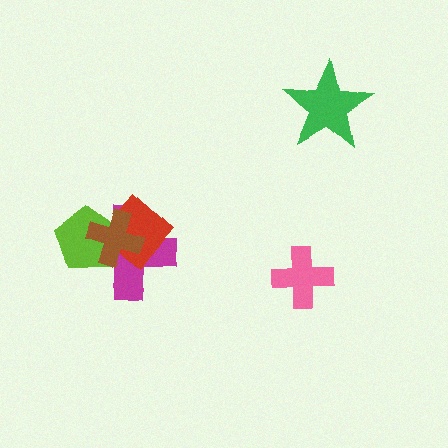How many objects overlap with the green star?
0 objects overlap with the green star.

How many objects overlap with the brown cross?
3 objects overlap with the brown cross.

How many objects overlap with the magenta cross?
3 objects overlap with the magenta cross.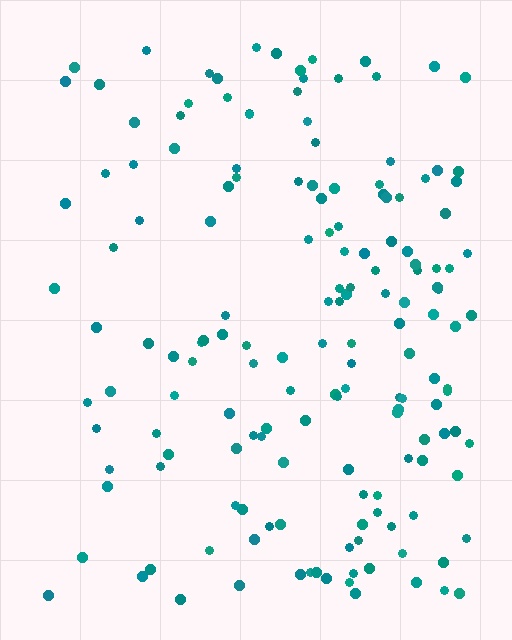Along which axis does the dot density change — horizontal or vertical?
Horizontal.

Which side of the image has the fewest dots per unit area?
The left.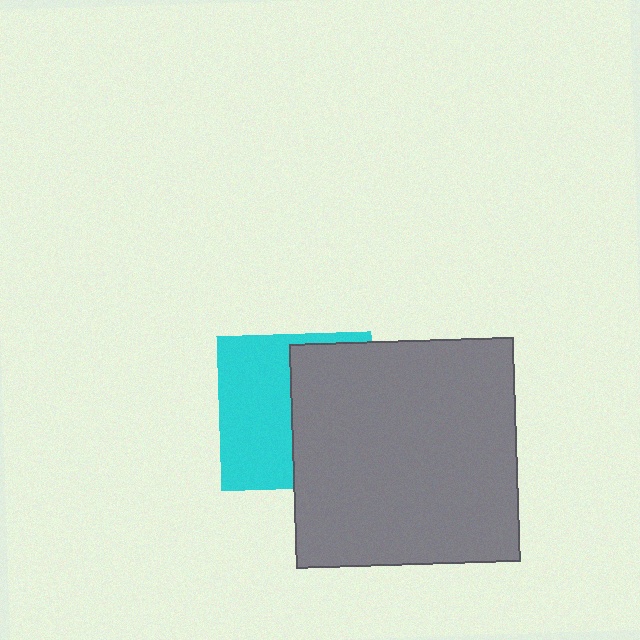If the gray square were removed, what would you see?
You would see the complete cyan square.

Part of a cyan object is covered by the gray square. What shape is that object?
It is a square.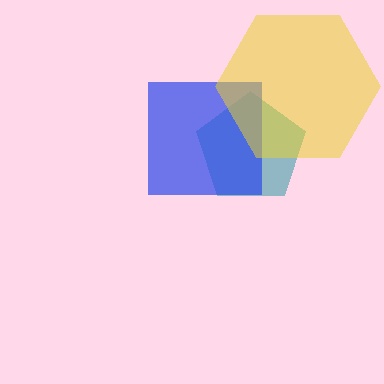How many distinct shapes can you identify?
There are 3 distinct shapes: a teal pentagon, a blue square, a yellow hexagon.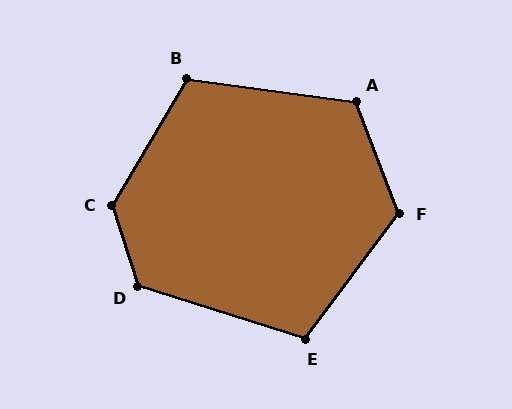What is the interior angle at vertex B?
Approximately 113 degrees (obtuse).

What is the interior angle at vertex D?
Approximately 125 degrees (obtuse).